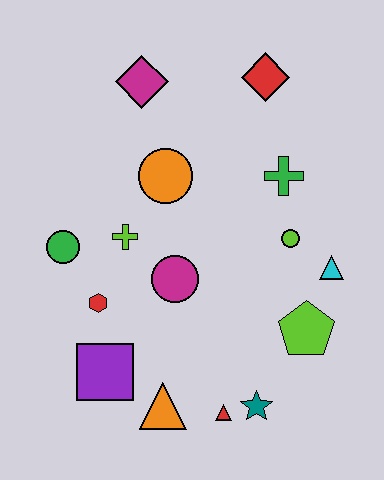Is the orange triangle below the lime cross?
Yes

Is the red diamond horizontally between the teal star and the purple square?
No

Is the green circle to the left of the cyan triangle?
Yes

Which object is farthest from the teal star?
The magenta diamond is farthest from the teal star.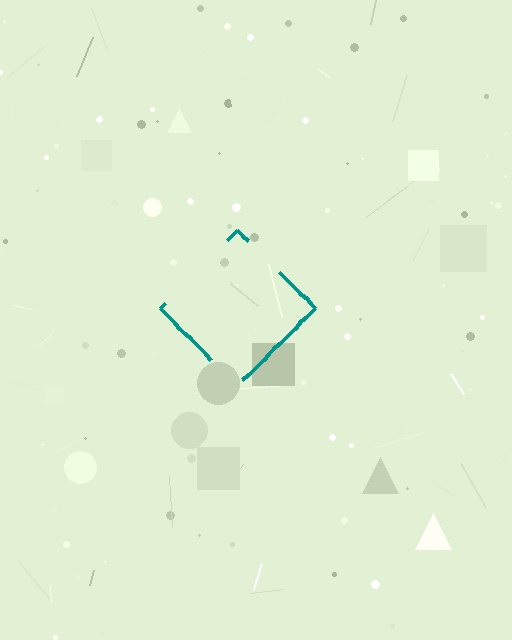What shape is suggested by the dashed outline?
The dashed outline suggests a diamond.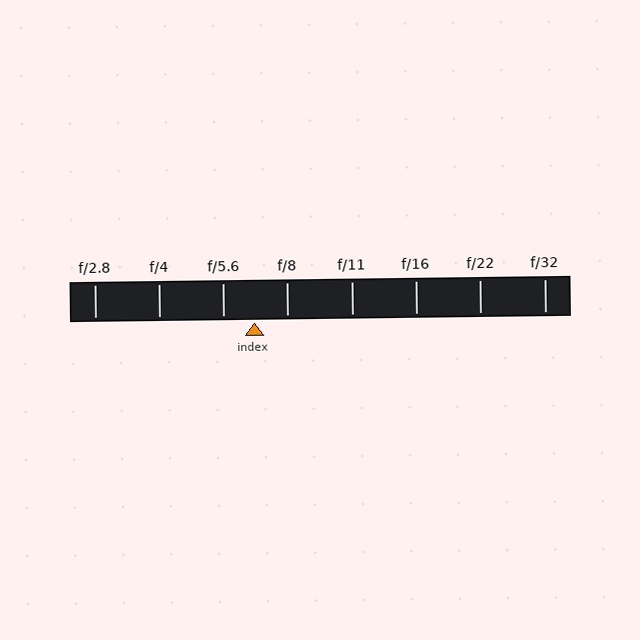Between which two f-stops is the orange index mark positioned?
The index mark is between f/5.6 and f/8.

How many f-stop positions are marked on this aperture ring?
There are 8 f-stop positions marked.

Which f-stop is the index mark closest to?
The index mark is closest to f/5.6.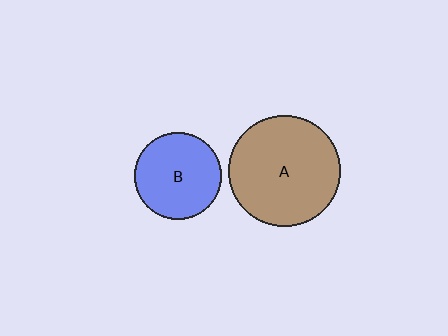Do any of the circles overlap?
No, none of the circles overlap.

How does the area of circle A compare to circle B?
Approximately 1.7 times.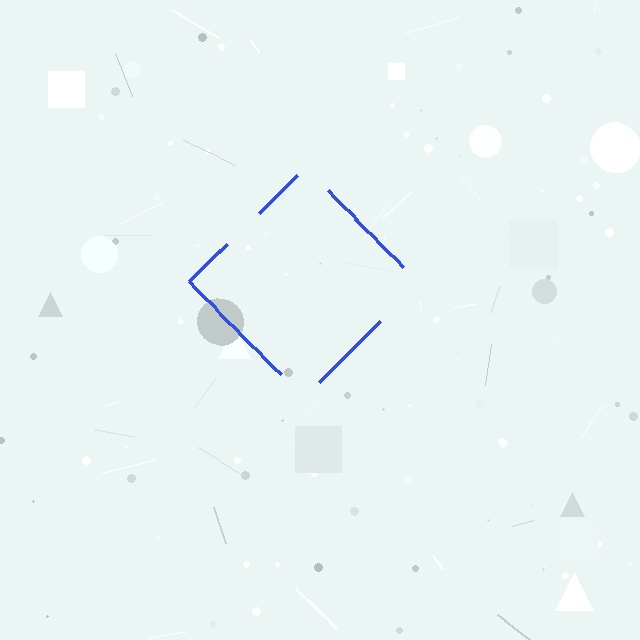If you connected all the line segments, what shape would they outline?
They would outline a diamond.